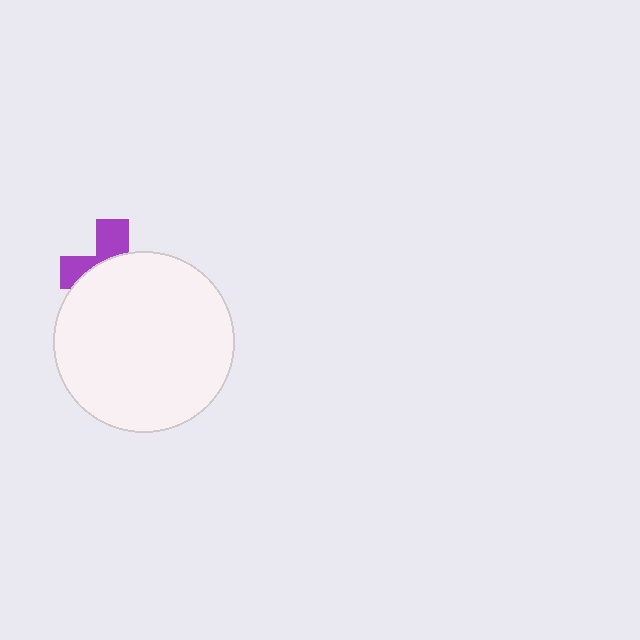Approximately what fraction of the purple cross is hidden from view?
Roughly 64% of the purple cross is hidden behind the white circle.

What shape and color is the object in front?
The object in front is a white circle.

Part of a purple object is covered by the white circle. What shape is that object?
It is a cross.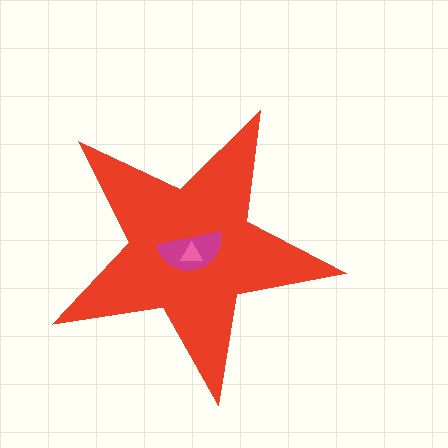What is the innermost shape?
The pink triangle.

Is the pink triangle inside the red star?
Yes.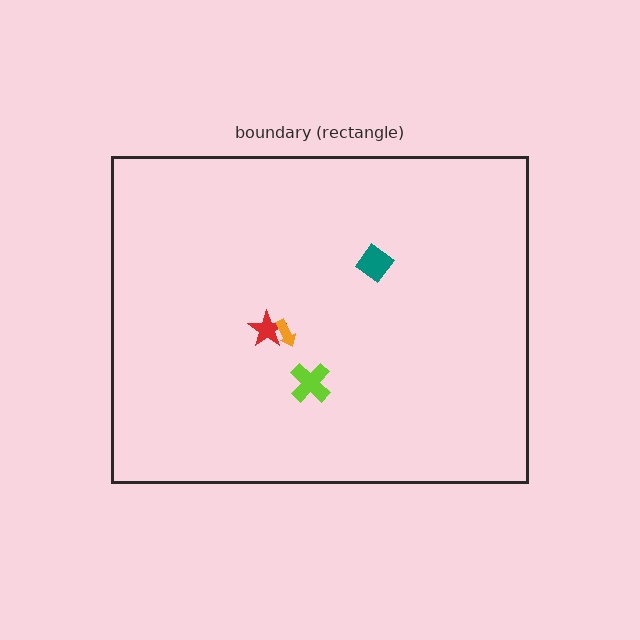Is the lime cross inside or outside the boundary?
Inside.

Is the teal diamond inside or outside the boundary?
Inside.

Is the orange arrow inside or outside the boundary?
Inside.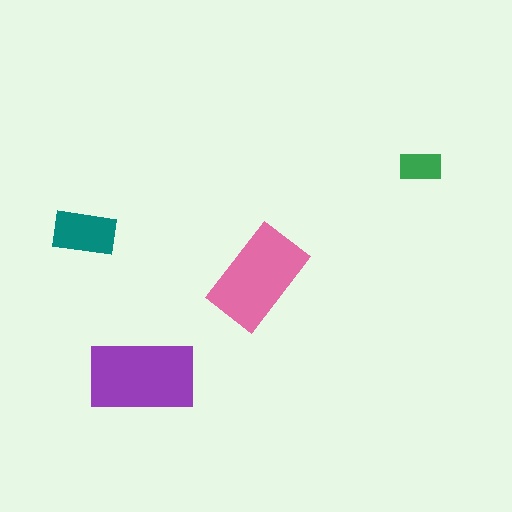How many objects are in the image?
There are 4 objects in the image.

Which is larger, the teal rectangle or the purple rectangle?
The purple one.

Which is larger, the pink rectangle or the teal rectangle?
The pink one.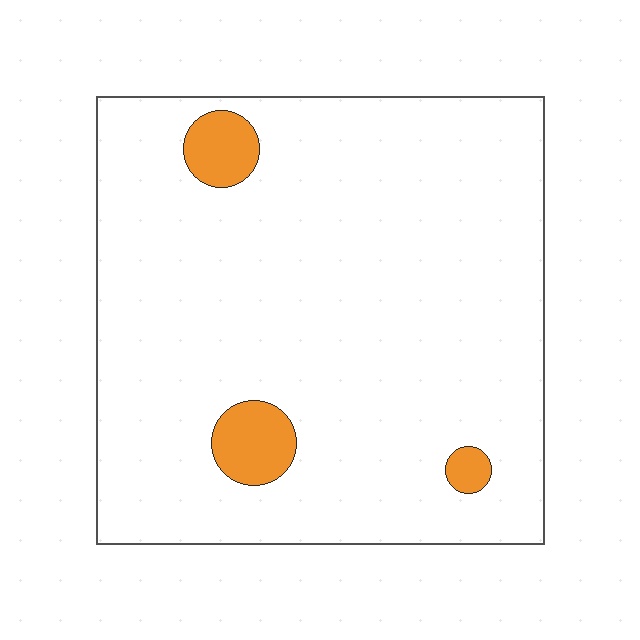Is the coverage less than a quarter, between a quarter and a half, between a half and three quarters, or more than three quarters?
Less than a quarter.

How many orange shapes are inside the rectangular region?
3.